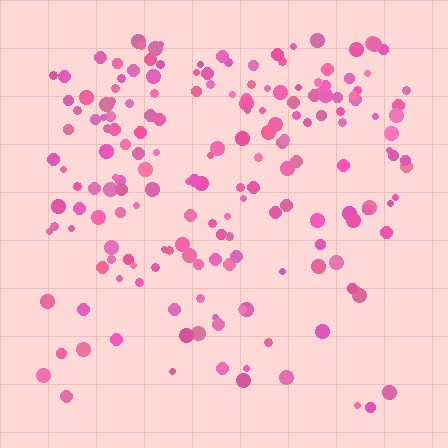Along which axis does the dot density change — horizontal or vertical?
Vertical.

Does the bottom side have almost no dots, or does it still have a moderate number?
Still a moderate number, just noticeably fewer than the top.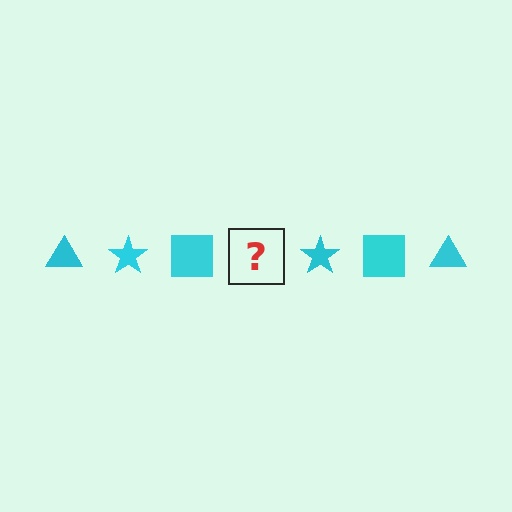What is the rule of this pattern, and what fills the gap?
The rule is that the pattern cycles through triangle, star, square shapes in cyan. The gap should be filled with a cyan triangle.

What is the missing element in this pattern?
The missing element is a cyan triangle.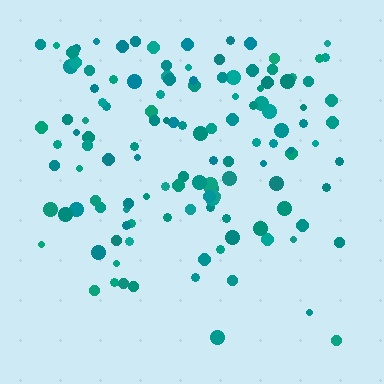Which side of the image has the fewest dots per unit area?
The bottom.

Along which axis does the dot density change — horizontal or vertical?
Vertical.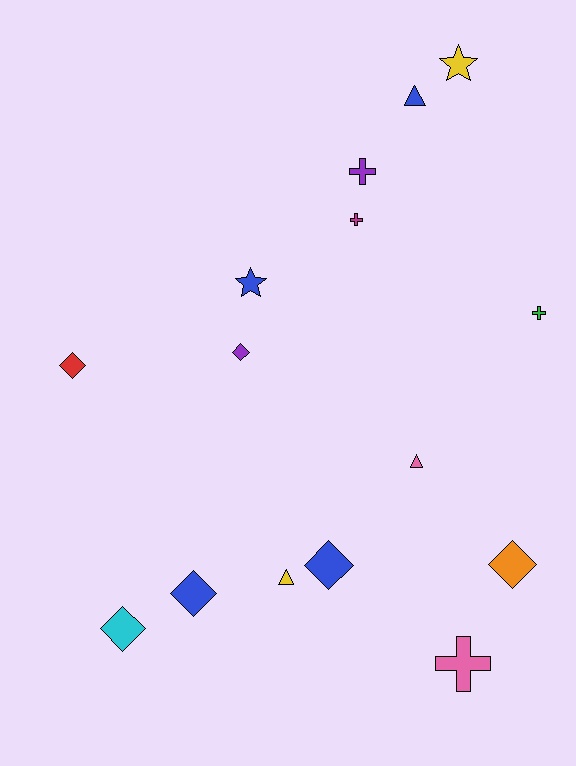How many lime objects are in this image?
There are no lime objects.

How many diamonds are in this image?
There are 6 diamonds.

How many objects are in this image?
There are 15 objects.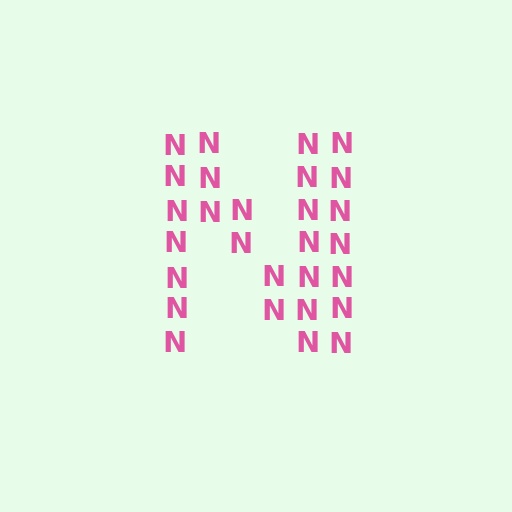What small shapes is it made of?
It is made of small letter N's.